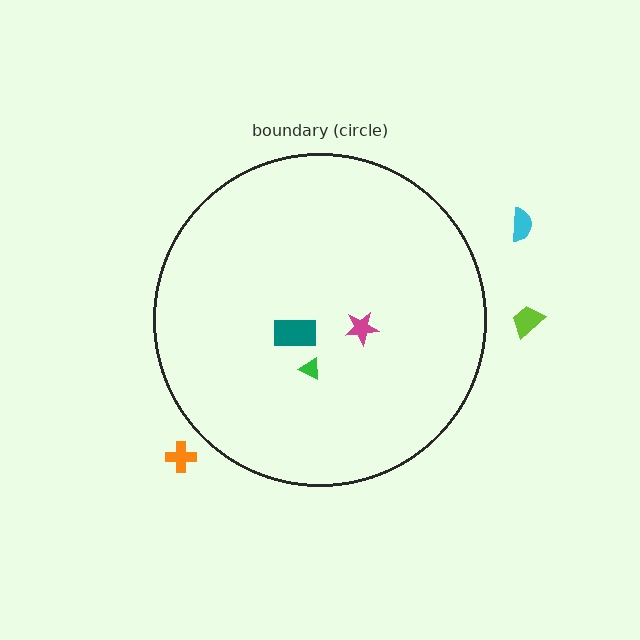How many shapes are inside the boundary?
3 inside, 3 outside.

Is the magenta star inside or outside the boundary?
Inside.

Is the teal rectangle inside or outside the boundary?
Inside.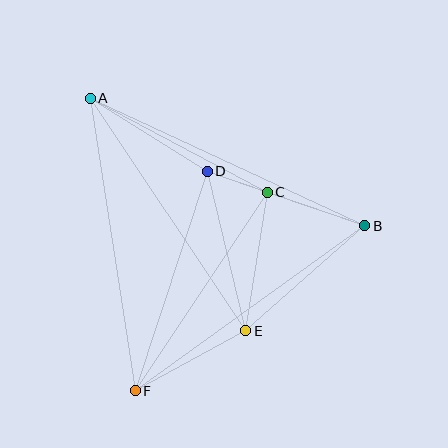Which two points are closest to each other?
Points C and D are closest to each other.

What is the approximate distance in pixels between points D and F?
The distance between D and F is approximately 231 pixels.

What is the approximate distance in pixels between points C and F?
The distance between C and F is approximately 238 pixels.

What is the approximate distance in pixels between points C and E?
The distance between C and E is approximately 140 pixels.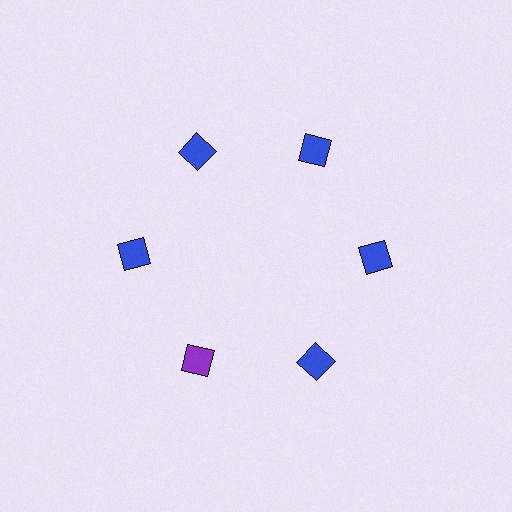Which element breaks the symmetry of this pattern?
The purple diamond at roughly the 7 o'clock position breaks the symmetry. All other shapes are blue diamonds.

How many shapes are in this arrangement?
There are 6 shapes arranged in a ring pattern.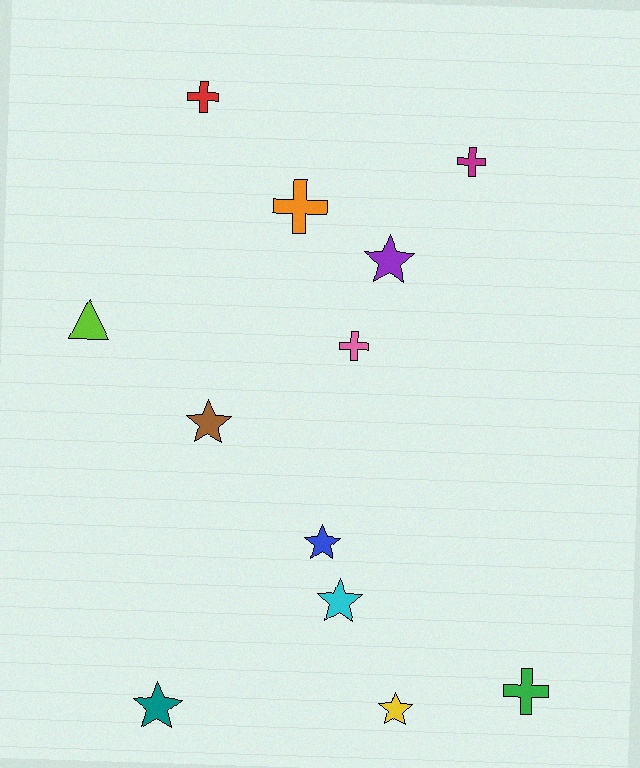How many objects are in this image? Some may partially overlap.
There are 12 objects.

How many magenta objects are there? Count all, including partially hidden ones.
There is 1 magenta object.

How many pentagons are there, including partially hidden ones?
There are no pentagons.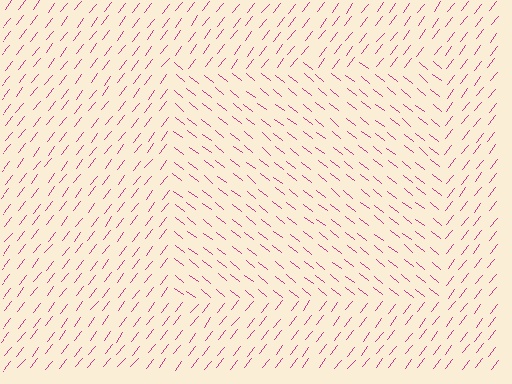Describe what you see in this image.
The image is filled with small magenta line segments. A rectangle region in the image has lines oriented differently from the surrounding lines, creating a visible texture boundary.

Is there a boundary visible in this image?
Yes, there is a texture boundary formed by a change in line orientation.